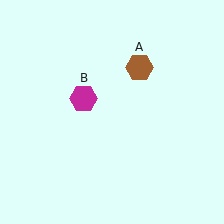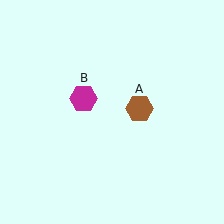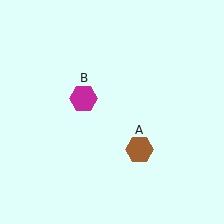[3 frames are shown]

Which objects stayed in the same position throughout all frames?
Magenta hexagon (object B) remained stationary.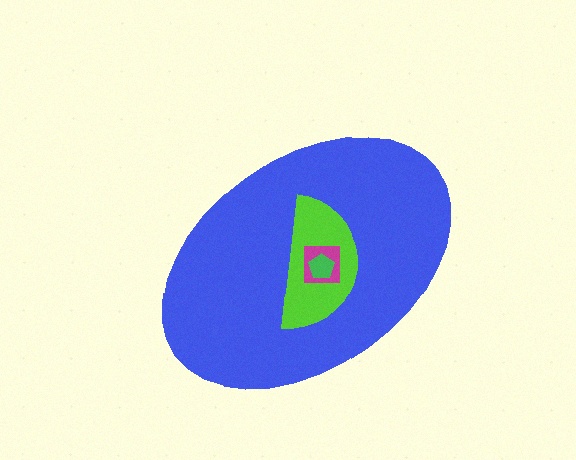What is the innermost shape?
The green pentagon.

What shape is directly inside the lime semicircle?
The magenta square.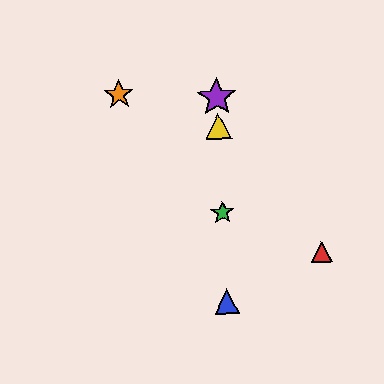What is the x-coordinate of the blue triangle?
The blue triangle is at x≈226.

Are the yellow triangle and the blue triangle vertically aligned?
Yes, both are at x≈218.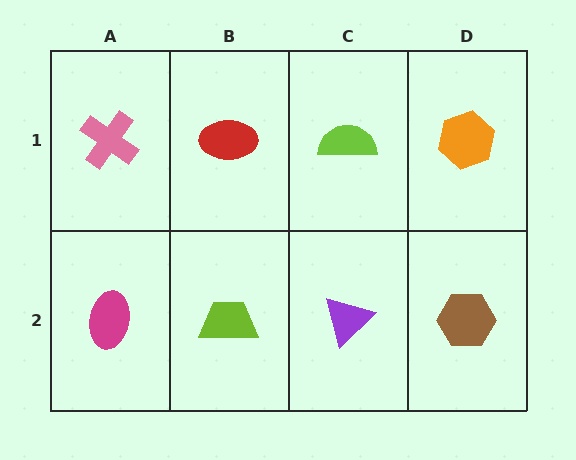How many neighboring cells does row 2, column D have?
2.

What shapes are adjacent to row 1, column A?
A magenta ellipse (row 2, column A), a red ellipse (row 1, column B).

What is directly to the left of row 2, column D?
A purple triangle.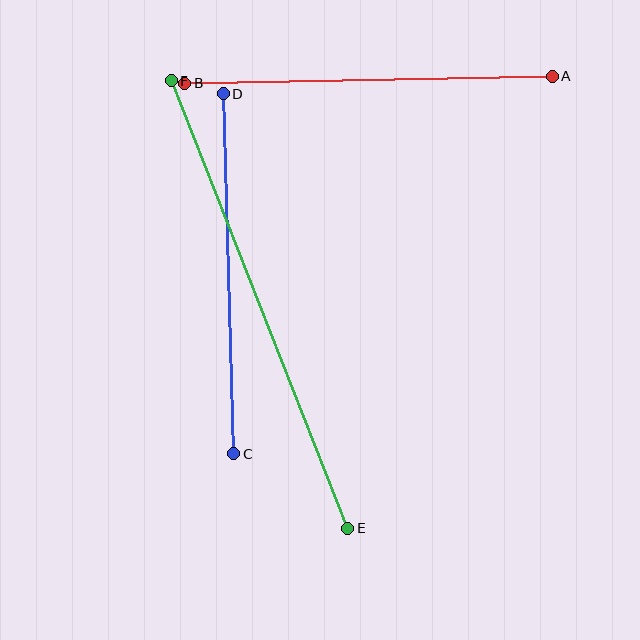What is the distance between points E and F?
The distance is approximately 481 pixels.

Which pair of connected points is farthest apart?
Points E and F are farthest apart.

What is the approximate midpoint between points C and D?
The midpoint is at approximately (228, 274) pixels.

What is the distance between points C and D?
The distance is approximately 361 pixels.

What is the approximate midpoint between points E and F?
The midpoint is at approximately (260, 305) pixels.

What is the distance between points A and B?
The distance is approximately 367 pixels.